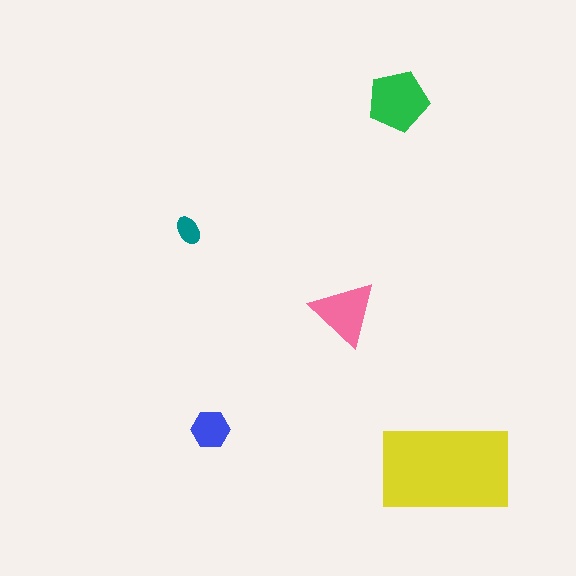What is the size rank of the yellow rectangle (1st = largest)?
1st.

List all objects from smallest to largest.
The teal ellipse, the blue hexagon, the pink triangle, the green pentagon, the yellow rectangle.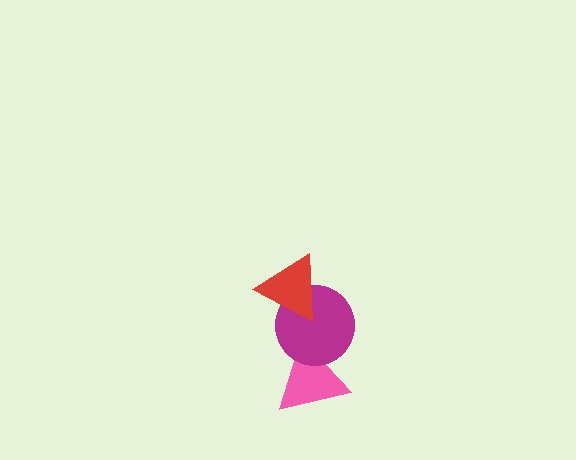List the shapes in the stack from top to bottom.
From top to bottom: the red triangle, the magenta circle, the pink triangle.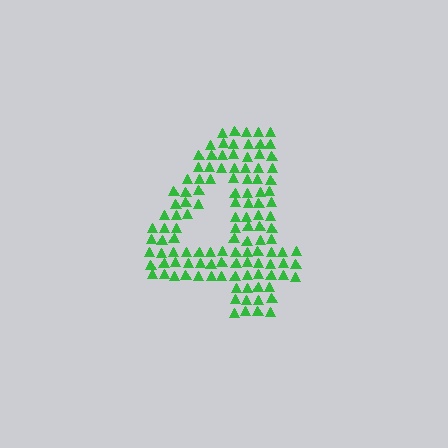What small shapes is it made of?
It is made of small triangles.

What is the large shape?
The large shape is the digit 4.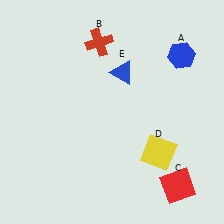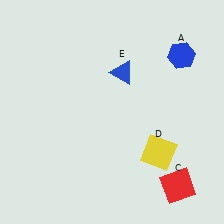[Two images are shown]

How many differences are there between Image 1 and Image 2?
There is 1 difference between the two images.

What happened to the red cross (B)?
The red cross (B) was removed in Image 2. It was in the top-left area of Image 1.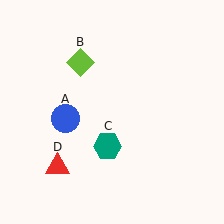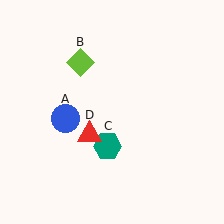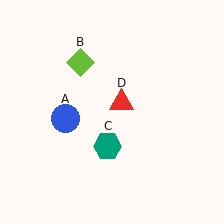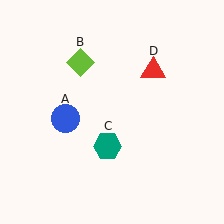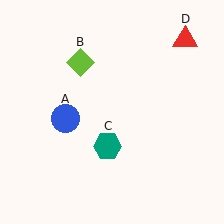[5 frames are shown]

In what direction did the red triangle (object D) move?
The red triangle (object D) moved up and to the right.